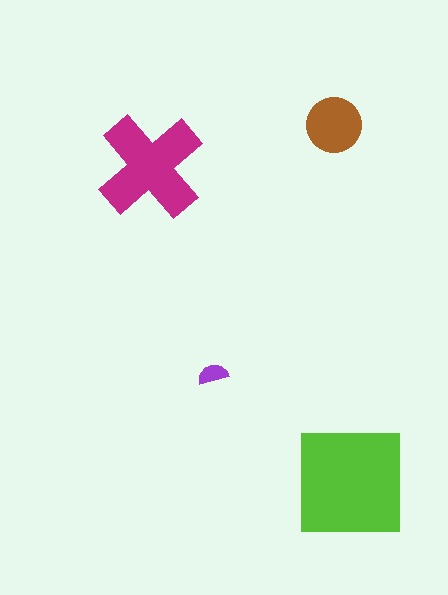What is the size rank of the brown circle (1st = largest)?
3rd.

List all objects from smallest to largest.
The purple semicircle, the brown circle, the magenta cross, the lime square.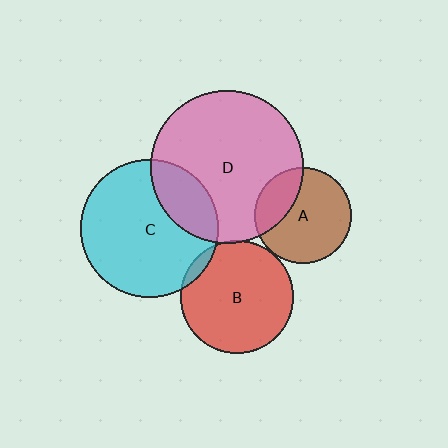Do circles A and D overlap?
Yes.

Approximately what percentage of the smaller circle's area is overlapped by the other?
Approximately 25%.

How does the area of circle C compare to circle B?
Approximately 1.5 times.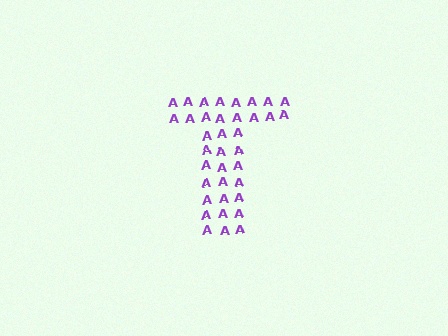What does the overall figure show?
The overall figure shows the letter T.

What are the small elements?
The small elements are letter A's.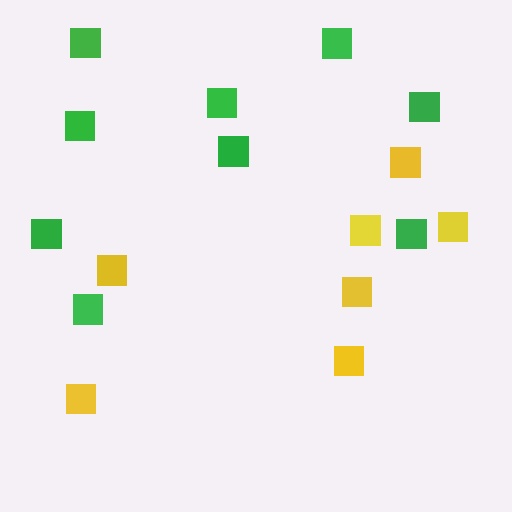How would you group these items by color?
There are 2 groups: one group of green squares (9) and one group of yellow squares (7).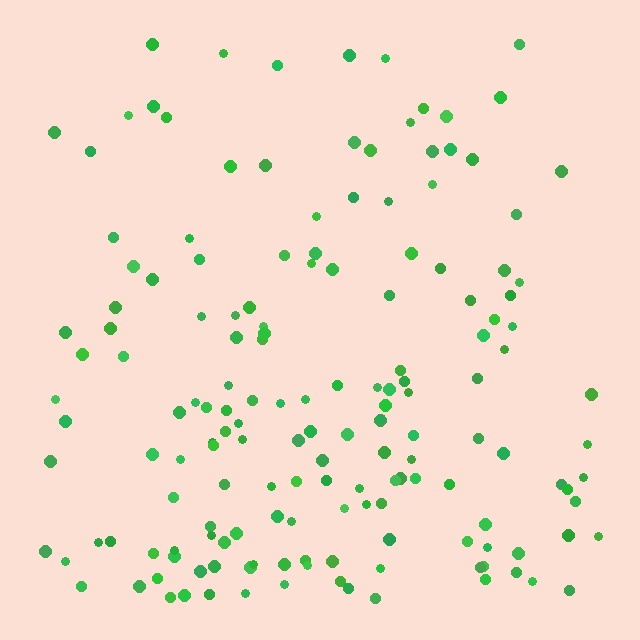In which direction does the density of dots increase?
From top to bottom, with the bottom side densest.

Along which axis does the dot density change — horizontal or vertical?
Vertical.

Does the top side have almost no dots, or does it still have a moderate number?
Still a moderate number, just noticeably fewer than the bottom.